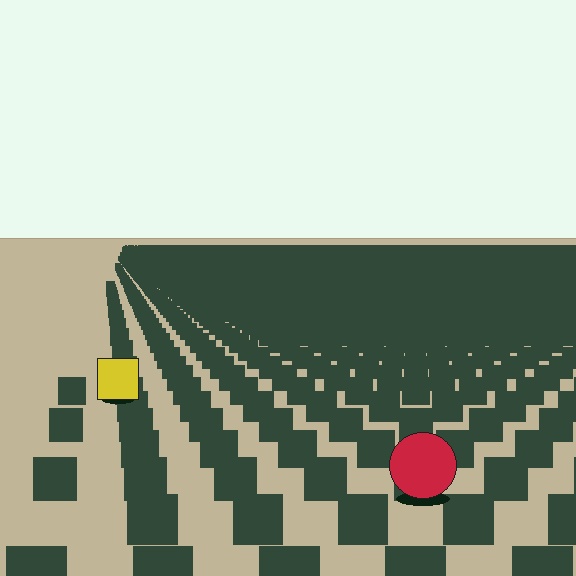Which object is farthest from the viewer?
The yellow square is farthest from the viewer. It appears smaller and the ground texture around it is denser.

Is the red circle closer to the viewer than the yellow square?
Yes. The red circle is closer — you can tell from the texture gradient: the ground texture is coarser near it.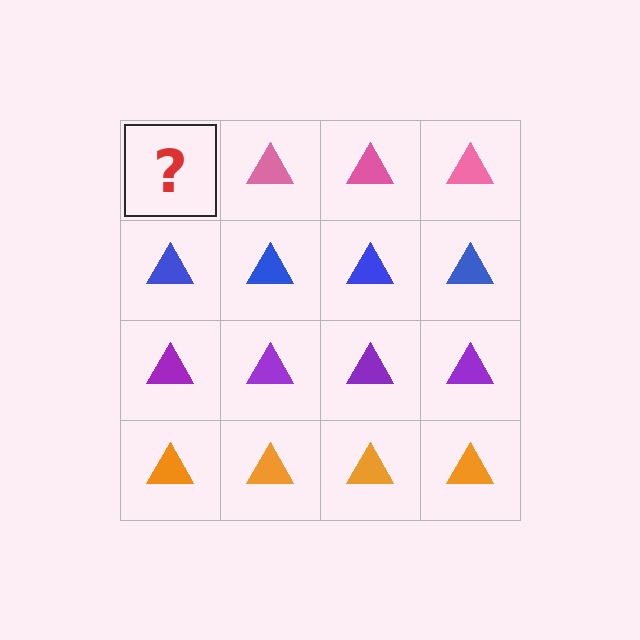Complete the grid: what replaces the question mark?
The question mark should be replaced with a pink triangle.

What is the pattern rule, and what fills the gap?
The rule is that each row has a consistent color. The gap should be filled with a pink triangle.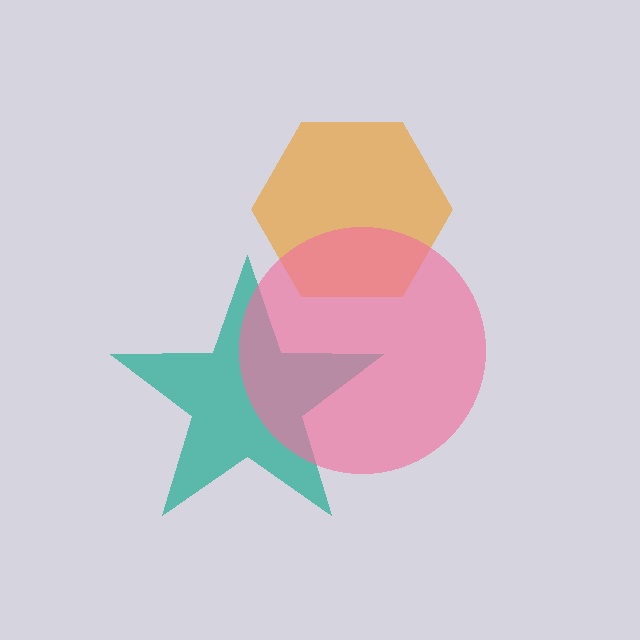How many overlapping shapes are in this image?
There are 3 overlapping shapes in the image.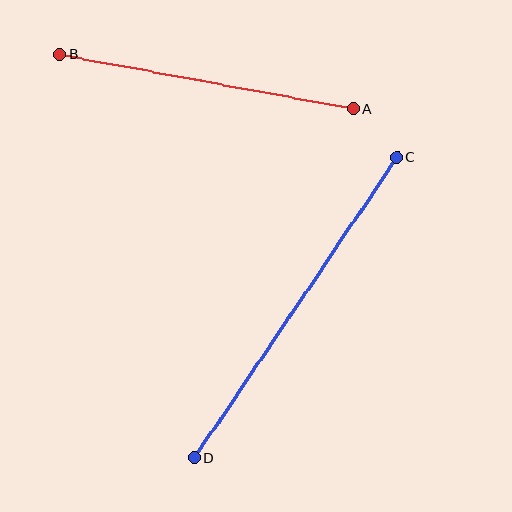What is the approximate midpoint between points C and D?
The midpoint is at approximately (296, 308) pixels.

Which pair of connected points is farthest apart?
Points C and D are farthest apart.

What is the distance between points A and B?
The distance is approximately 298 pixels.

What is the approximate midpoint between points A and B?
The midpoint is at approximately (207, 81) pixels.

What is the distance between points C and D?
The distance is approximately 362 pixels.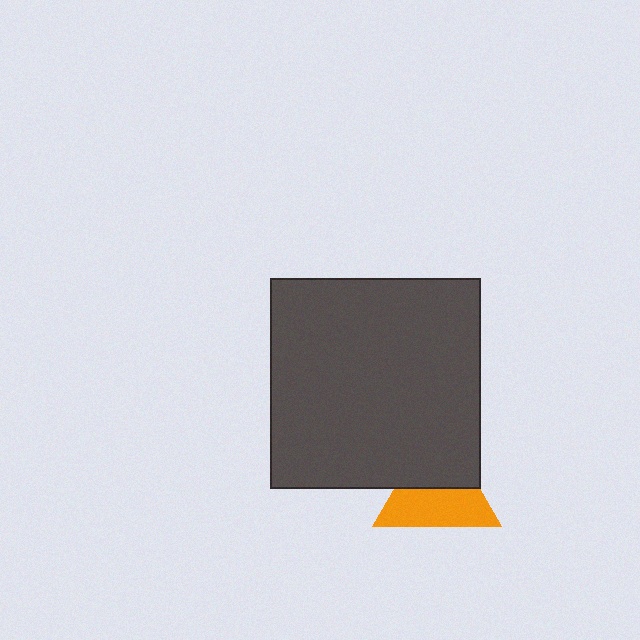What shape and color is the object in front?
The object in front is a dark gray square.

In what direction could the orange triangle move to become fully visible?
The orange triangle could move down. That would shift it out from behind the dark gray square entirely.